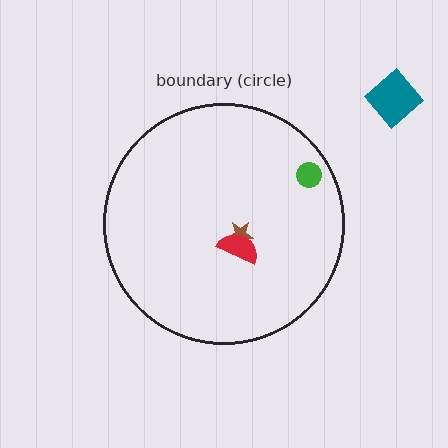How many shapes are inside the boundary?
3 inside, 1 outside.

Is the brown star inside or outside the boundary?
Inside.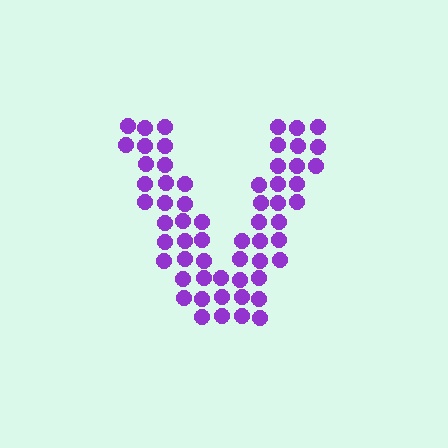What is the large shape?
The large shape is the letter V.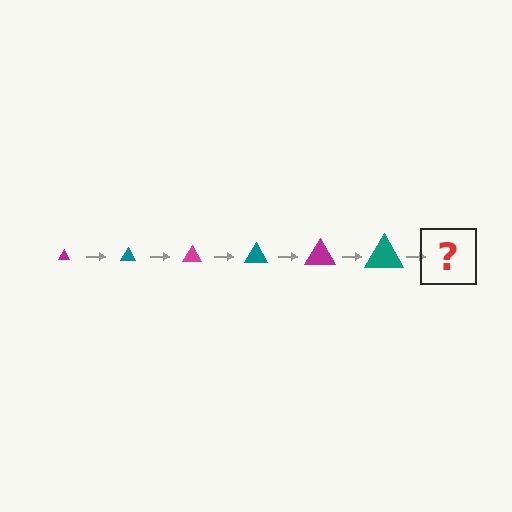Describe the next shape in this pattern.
It should be a magenta triangle, larger than the previous one.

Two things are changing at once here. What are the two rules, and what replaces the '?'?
The two rules are that the triangle grows larger each step and the color cycles through magenta and teal. The '?' should be a magenta triangle, larger than the previous one.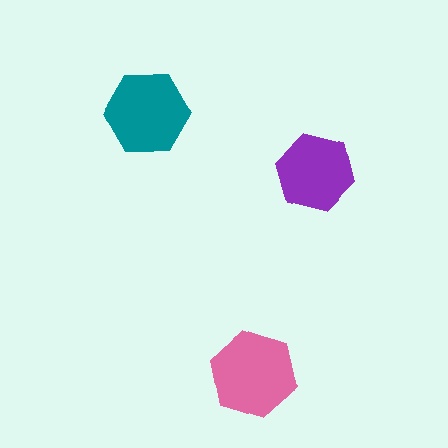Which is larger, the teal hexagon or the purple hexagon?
The teal one.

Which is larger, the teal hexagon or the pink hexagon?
The pink one.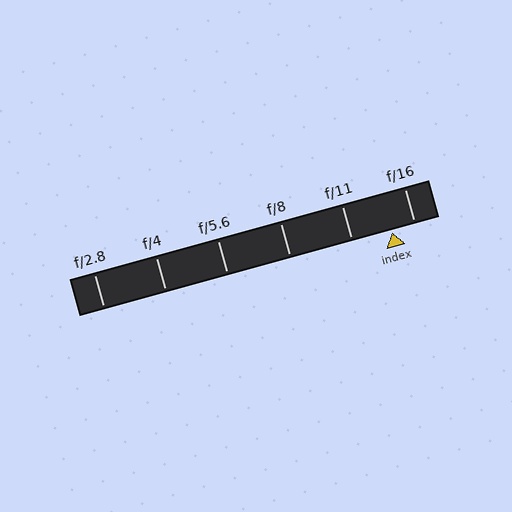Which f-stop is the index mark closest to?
The index mark is closest to f/16.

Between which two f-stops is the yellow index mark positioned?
The index mark is between f/11 and f/16.